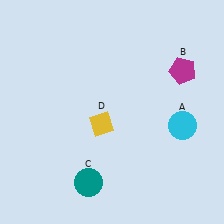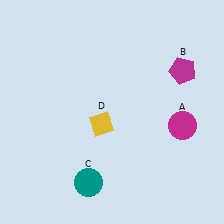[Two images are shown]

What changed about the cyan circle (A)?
In Image 1, A is cyan. In Image 2, it changed to magenta.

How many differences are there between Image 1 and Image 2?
There is 1 difference between the two images.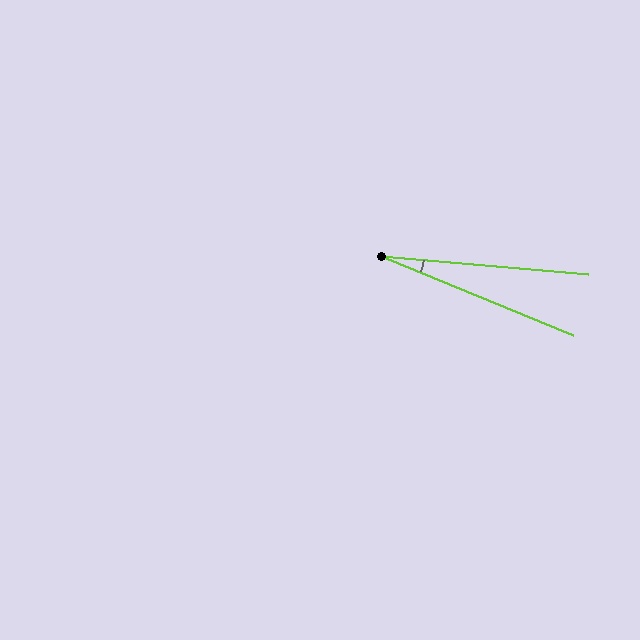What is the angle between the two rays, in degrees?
Approximately 17 degrees.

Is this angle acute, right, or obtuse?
It is acute.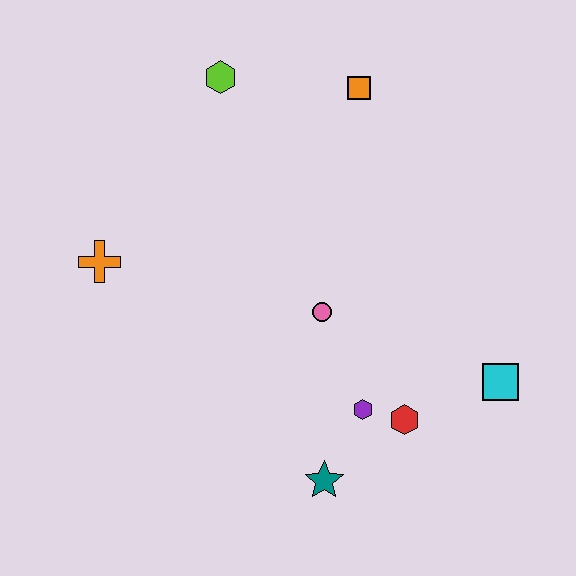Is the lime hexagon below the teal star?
No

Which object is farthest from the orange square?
The teal star is farthest from the orange square.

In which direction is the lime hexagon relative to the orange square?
The lime hexagon is to the left of the orange square.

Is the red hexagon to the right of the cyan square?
No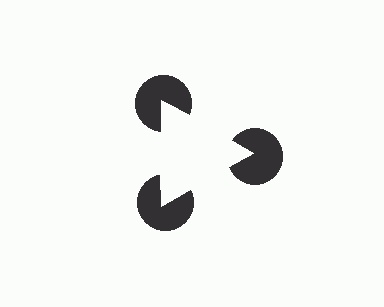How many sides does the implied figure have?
3 sides.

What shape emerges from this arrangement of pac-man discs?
An illusory triangle — its edges are inferred from the aligned wedge cuts in the pac-man discs, not physically drawn.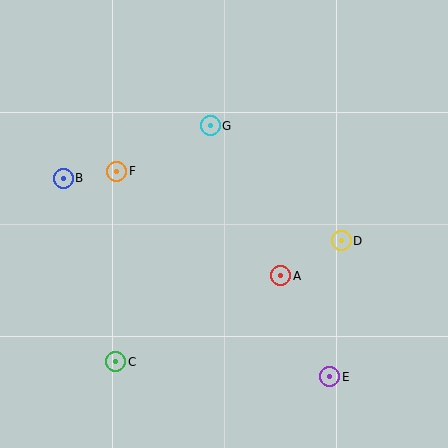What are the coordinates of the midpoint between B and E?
The midpoint between B and E is at (197, 277).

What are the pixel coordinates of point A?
Point A is at (281, 276).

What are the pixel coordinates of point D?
Point D is at (341, 241).